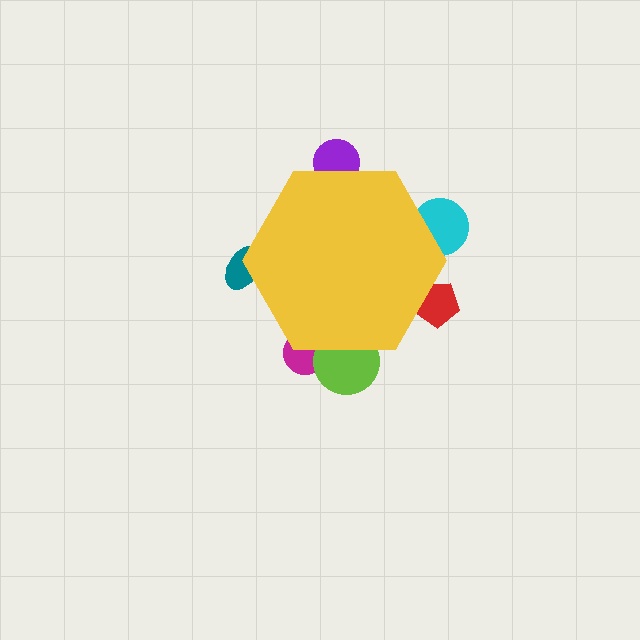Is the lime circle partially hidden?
Yes, the lime circle is partially hidden behind the yellow hexagon.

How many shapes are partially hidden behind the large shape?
6 shapes are partially hidden.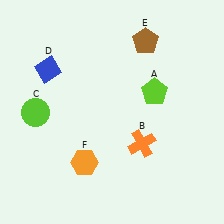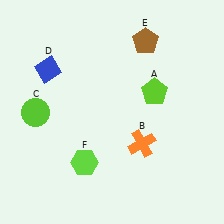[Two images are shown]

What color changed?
The hexagon (F) changed from orange in Image 1 to lime in Image 2.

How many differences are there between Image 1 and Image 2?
There is 1 difference between the two images.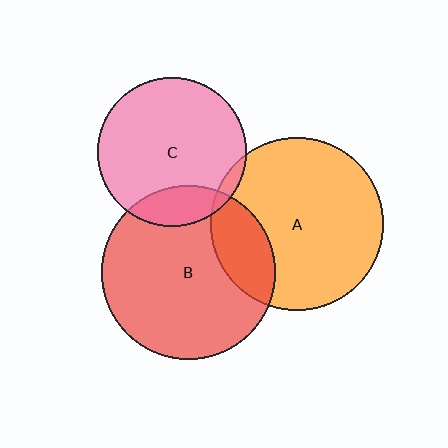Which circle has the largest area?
Circle B (red).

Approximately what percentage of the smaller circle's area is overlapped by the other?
Approximately 15%.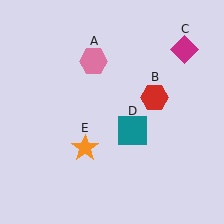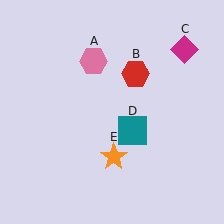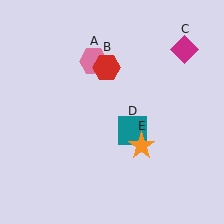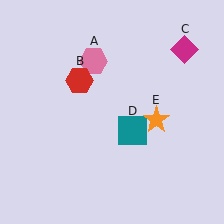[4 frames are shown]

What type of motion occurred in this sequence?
The red hexagon (object B), orange star (object E) rotated counterclockwise around the center of the scene.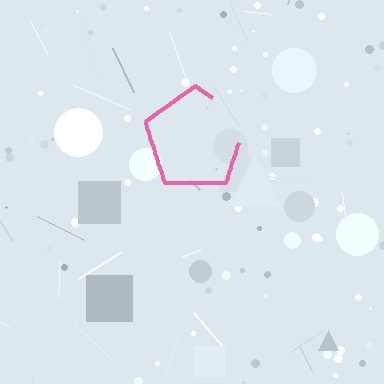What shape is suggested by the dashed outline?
The dashed outline suggests a pentagon.